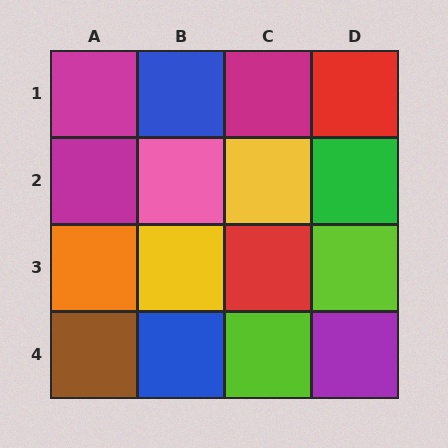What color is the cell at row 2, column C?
Yellow.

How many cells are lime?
2 cells are lime.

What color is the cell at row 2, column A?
Magenta.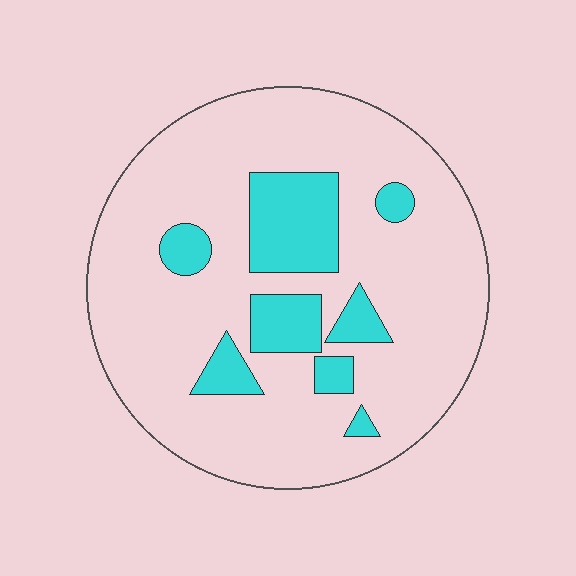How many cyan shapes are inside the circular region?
8.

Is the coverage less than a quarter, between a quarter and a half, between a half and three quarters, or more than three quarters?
Less than a quarter.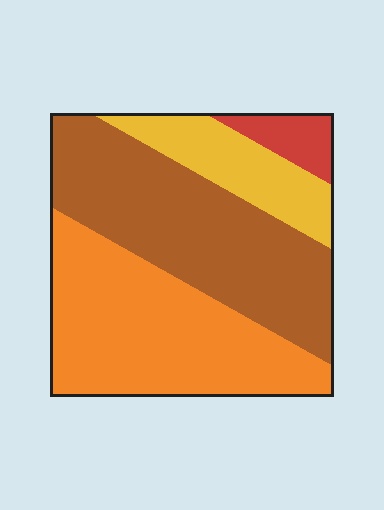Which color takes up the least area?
Red, at roughly 5%.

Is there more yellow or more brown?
Brown.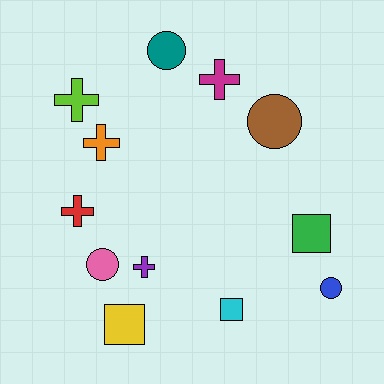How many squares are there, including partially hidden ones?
There are 3 squares.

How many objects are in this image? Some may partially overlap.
There are 12 objects.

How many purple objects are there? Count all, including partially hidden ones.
There is 1 purple object.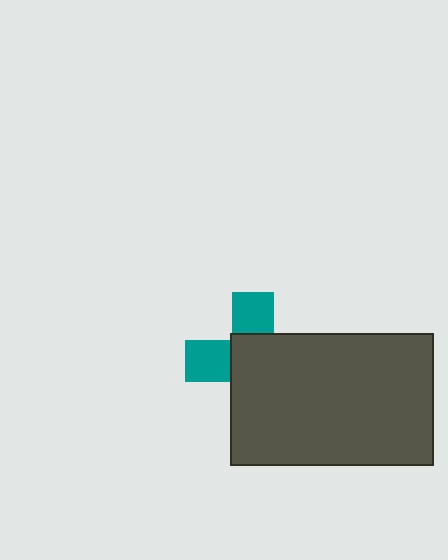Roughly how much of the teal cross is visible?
A small part of it is visible (roughly 37%).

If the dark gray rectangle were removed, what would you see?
You would see the complete teal cross.